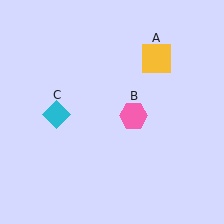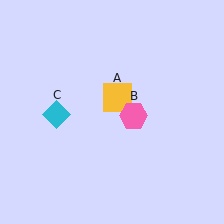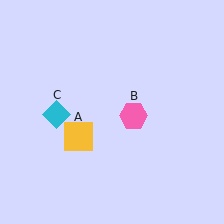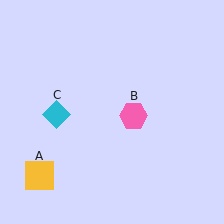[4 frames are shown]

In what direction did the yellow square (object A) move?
The yellow square (object A) moved down and to the left.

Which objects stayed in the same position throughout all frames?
Pink hexagon (object B) and cyan diamond (object C) remained stationary.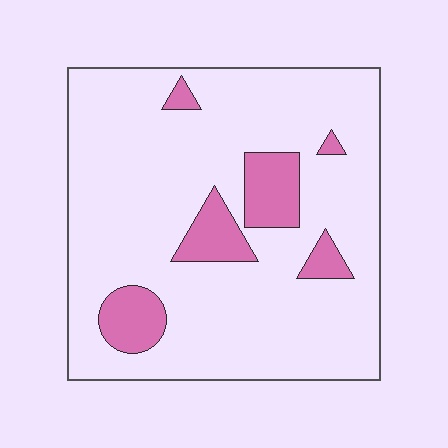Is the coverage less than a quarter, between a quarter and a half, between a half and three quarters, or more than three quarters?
Less than a quarter.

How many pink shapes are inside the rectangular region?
6.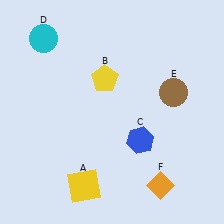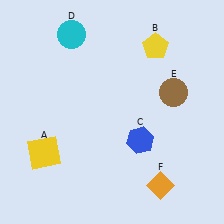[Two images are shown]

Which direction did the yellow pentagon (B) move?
The yellow pentagon (B) moved right.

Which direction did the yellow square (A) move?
The yellow square (A) moved left.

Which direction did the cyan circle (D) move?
The cyan circle (D) moved right.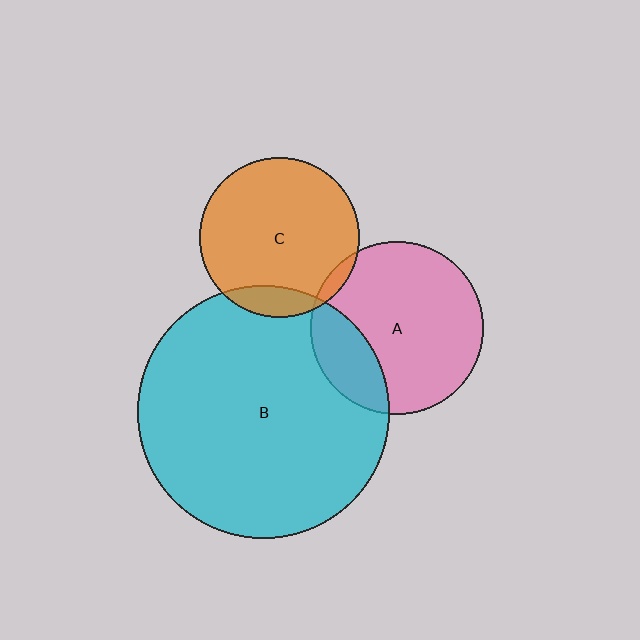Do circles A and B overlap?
Yes.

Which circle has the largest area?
Circle B (cyan).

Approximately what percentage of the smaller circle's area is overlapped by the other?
Approximately 20%.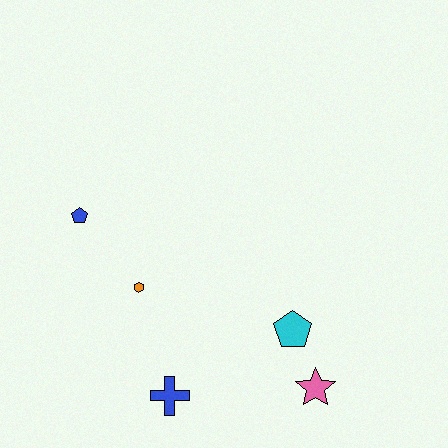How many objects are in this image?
There are 5 objects.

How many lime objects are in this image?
There are no lime objects.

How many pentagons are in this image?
There are 2 pentagons.